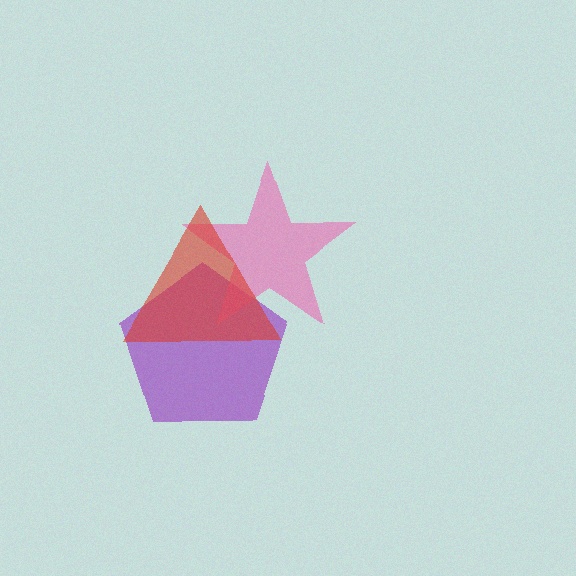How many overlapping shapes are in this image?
There are 3 overlapping shapes in the image.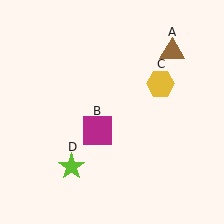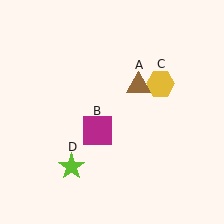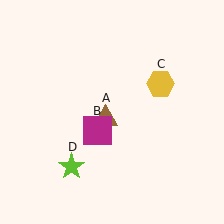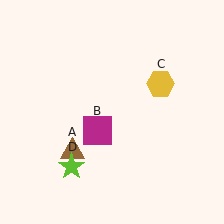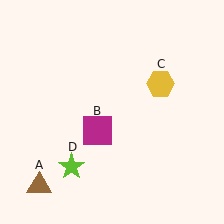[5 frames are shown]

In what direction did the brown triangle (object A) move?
The brown triangle (object A) moved down and to the left.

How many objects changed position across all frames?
1 object changed position: brown triangle (object A).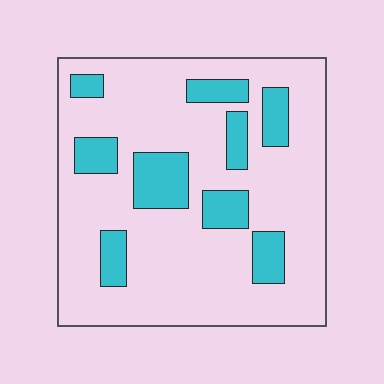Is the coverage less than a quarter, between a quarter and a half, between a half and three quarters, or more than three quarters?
Less than a quarter.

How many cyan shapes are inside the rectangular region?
9.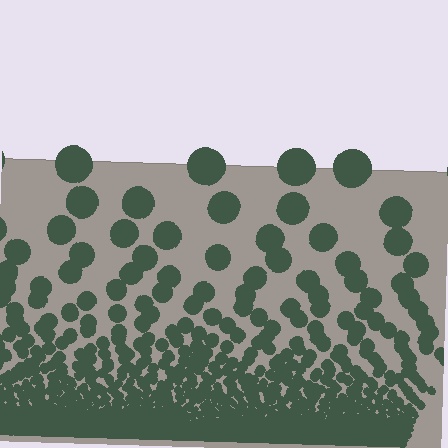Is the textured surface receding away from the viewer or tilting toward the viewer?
The surface appears to tilt toward the viewer. Texture elements get larger and sparser toward the top.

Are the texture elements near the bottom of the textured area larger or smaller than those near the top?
Smaller. The gradient is inverted — elements near the bottom are smaller and denser.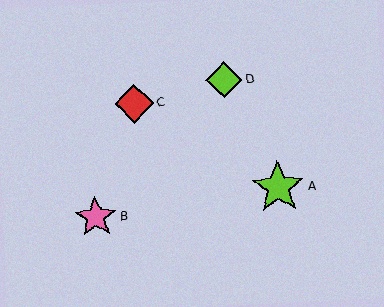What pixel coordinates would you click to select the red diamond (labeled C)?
Click at (134, 103) to select the red diamond C.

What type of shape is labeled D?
Shape D is a lime diamond.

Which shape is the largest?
The lime star (labeled A) is the largest.